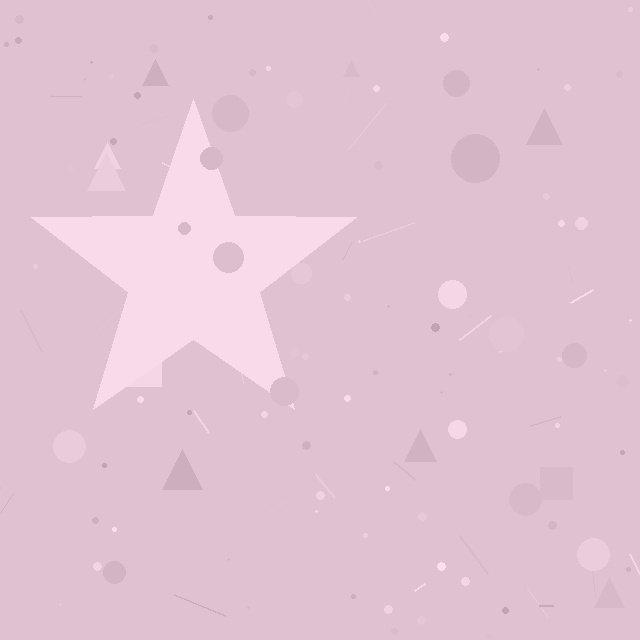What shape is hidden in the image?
A star is hidden in the image.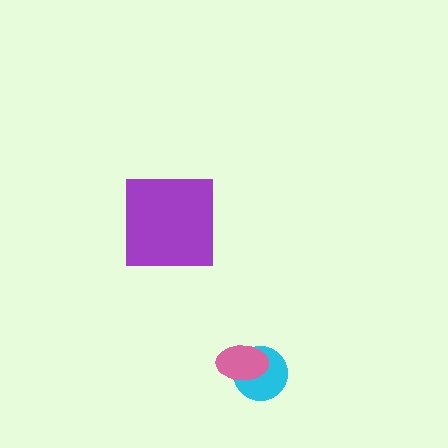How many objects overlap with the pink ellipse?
1 object overlaps with the pink ellipse.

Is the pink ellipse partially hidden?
No, no other shape covers it.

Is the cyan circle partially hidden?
Yes, it is partially covered by another shape.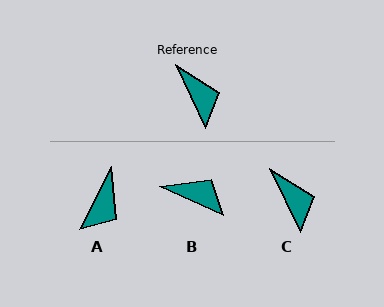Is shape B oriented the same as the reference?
No, it is off by about 40 degrees.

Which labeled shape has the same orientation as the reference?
C.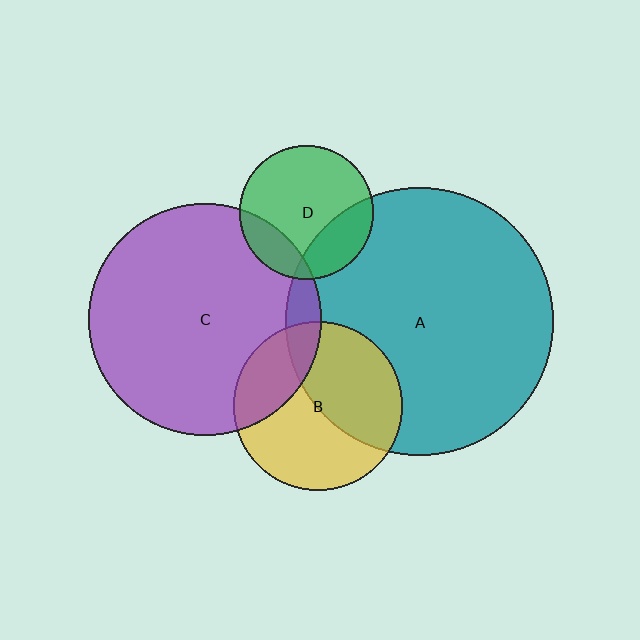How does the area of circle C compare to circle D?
Approximately 3.0 times.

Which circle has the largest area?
Circle A (teal).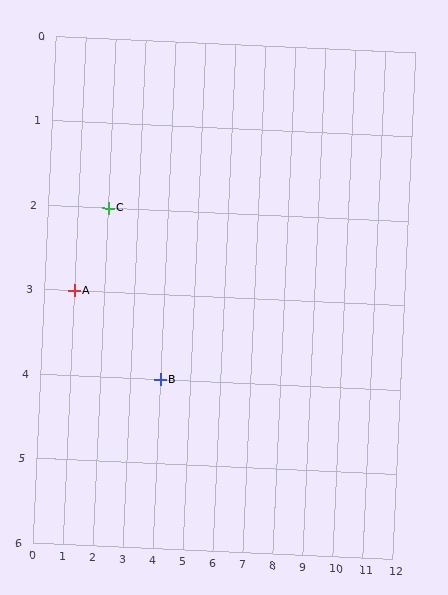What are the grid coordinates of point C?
Point C is at grid coordinates (2, 2).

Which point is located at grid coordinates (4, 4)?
Point B is at (4, 4).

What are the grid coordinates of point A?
Point A is at grid coordinates (1, 3).